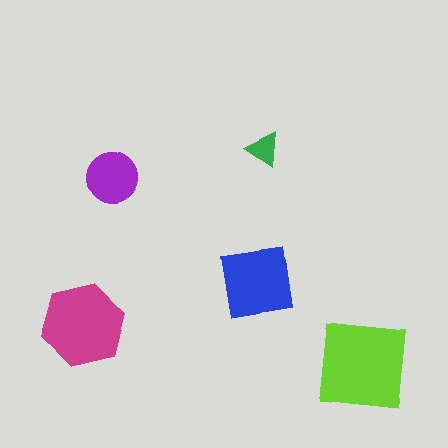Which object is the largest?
The lime square.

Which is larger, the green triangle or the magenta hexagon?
The magenta hexagon.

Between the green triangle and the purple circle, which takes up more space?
The purple circle.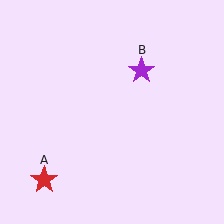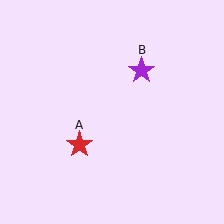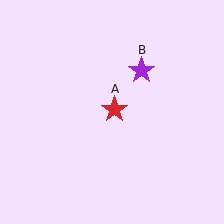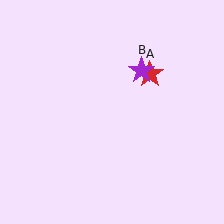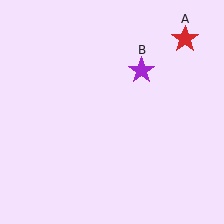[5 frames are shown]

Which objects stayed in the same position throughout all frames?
Purple star (object B) remained stationary.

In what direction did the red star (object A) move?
The red star (object A) moved up and to the right.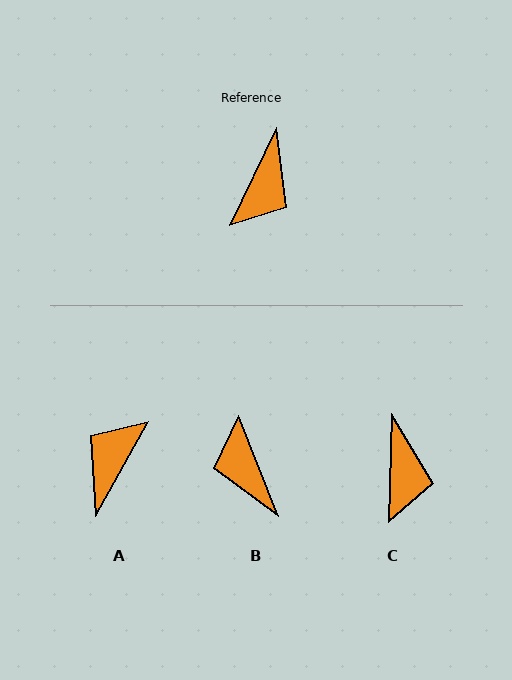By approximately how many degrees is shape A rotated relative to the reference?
Approximately 176 degrees counter-clockwise.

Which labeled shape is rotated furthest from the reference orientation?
A, about 176 degrees away.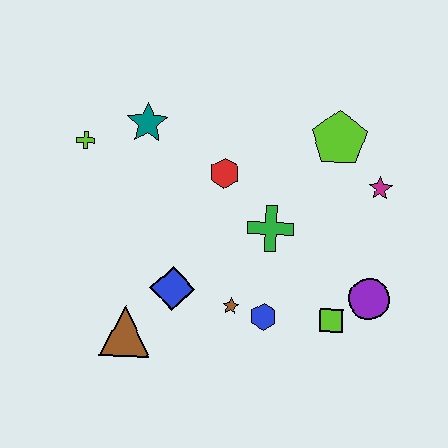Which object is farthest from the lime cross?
The purple circle is farthest from the lime cross.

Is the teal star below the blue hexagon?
No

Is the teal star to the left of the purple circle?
Yes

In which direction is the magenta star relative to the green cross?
The magenta star is to the right of the green cross.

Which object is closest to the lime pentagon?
The magenta star is closest to the lime pentagon.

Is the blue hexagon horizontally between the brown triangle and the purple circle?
Yes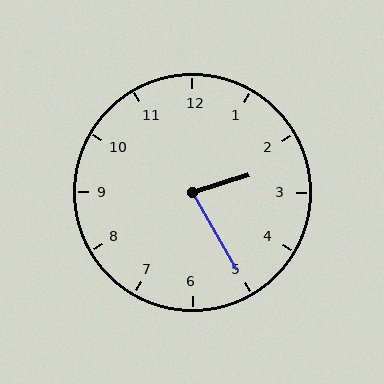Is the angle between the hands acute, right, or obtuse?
It is acute.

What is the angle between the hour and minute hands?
Approximately 78 degrees.